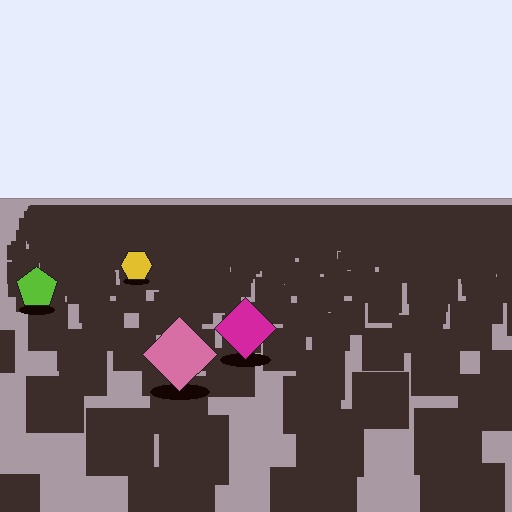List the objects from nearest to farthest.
From nearest to farthest: the pink diamond, the magenta diamond, the lime pentagon, the yellow hexagon.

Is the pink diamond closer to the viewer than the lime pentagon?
Yes. The pink diamond is closer — you can tell from the texture gradient: the ground texture is coarser near it.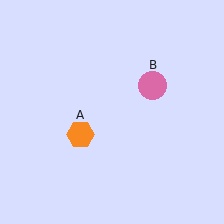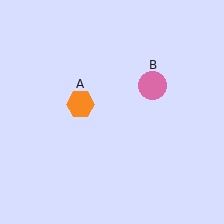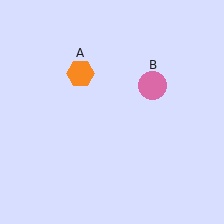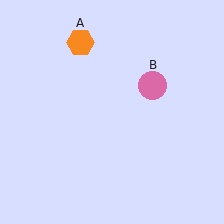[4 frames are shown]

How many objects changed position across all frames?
1 object changed position: orange hexagon (object A).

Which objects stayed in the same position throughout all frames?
Pink circle (object B) remained stationary.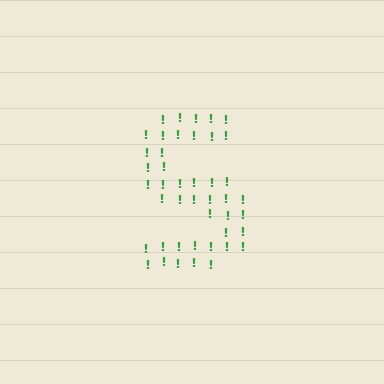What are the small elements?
The small elements are exclamation marks.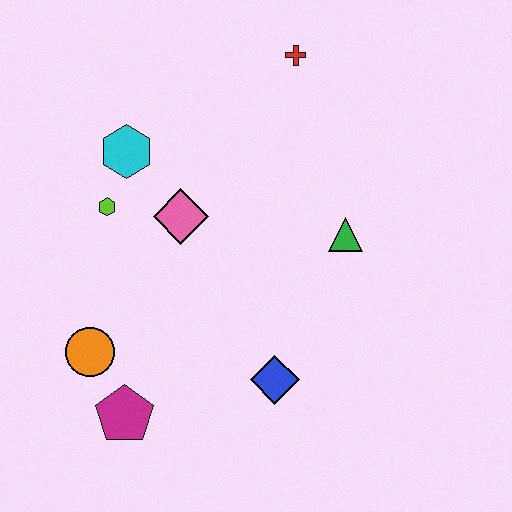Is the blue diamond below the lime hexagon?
Yes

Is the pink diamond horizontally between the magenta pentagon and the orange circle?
No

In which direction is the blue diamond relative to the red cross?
The blue diamond is below the red cross.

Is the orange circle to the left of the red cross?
Yes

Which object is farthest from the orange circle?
The red cross is farthest from the orange circle.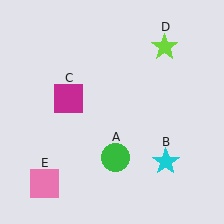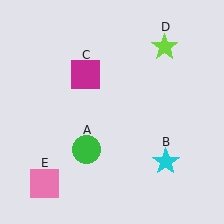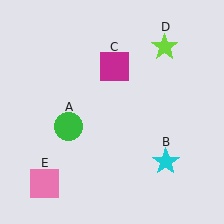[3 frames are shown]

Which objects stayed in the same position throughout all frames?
Cyan star (object B) and lime star (object D) and pink square (object E) remained stationary.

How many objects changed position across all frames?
2 objects changed position: green circle (object A), magenta square (object C).